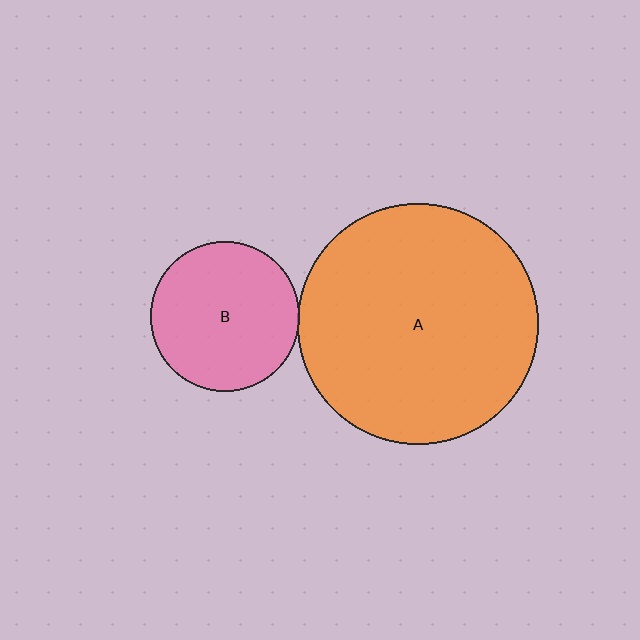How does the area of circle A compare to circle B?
Approximately 2.6 times.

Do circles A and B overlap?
Yes.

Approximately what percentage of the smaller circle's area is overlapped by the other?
Approximately 5%.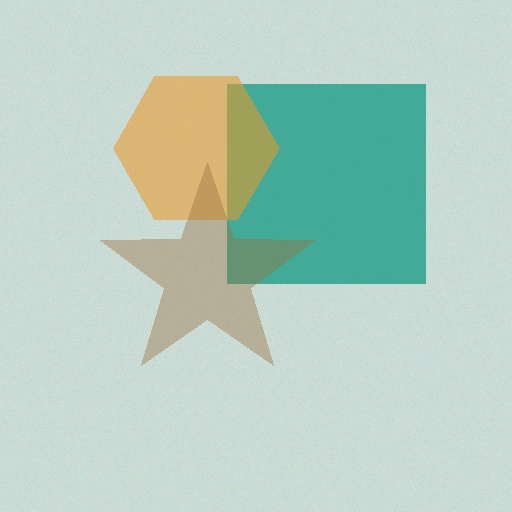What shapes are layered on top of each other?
The layered shapes are: a teal square, an orange hexagon, a brown star.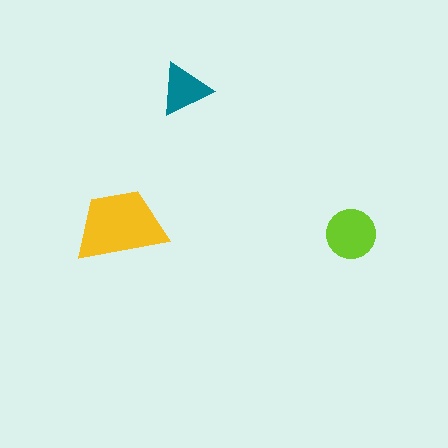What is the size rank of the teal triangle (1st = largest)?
3rd.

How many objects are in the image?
There are 3 objects in the image.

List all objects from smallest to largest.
The teal triangle, the lime circle, the yellow trapezoid.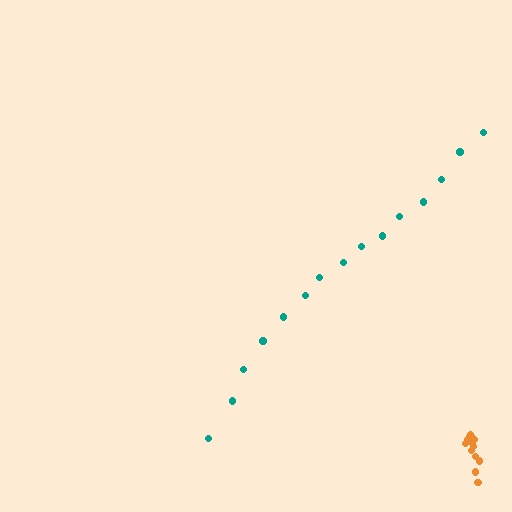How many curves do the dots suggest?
There are 2 distinct paths.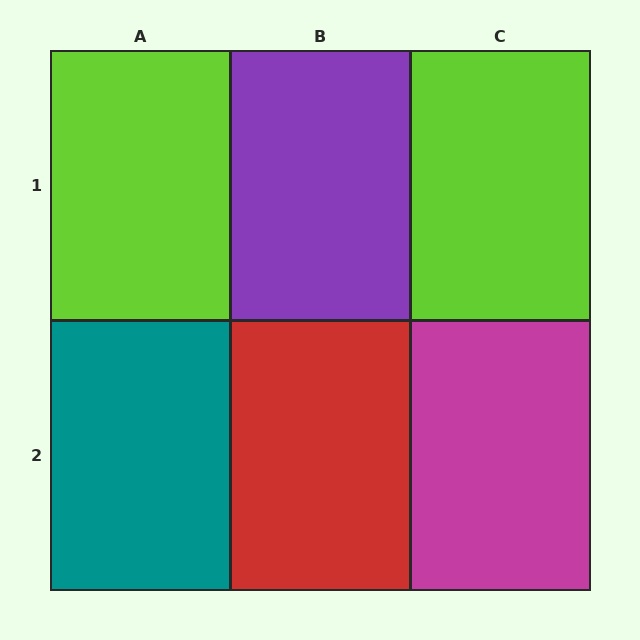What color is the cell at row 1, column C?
Lime.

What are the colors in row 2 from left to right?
Teal, red, magenta.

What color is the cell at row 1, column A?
Lime.